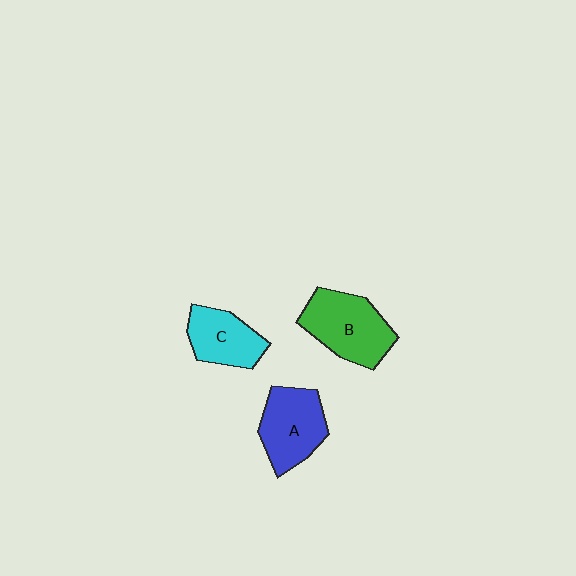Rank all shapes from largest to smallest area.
From largest to smallest: B (green), A (blue), C (cyan).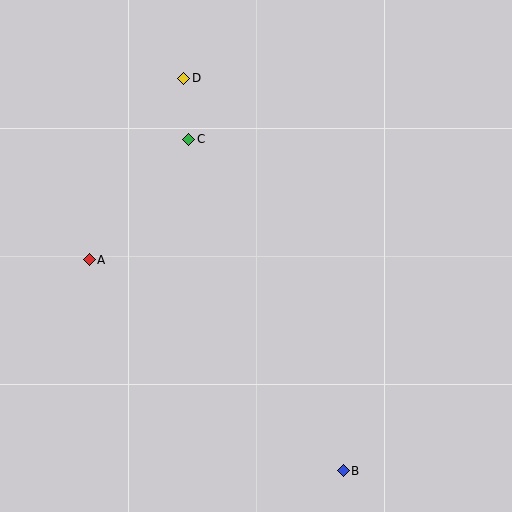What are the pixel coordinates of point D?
Point D is at (184, 78).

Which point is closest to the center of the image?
Point C at (189, 139) is closest to the center.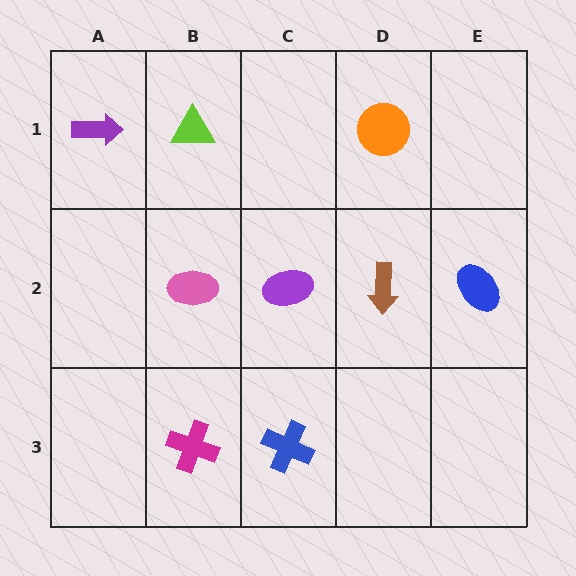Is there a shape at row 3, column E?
No, that cell is empty.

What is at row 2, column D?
A brown arrow.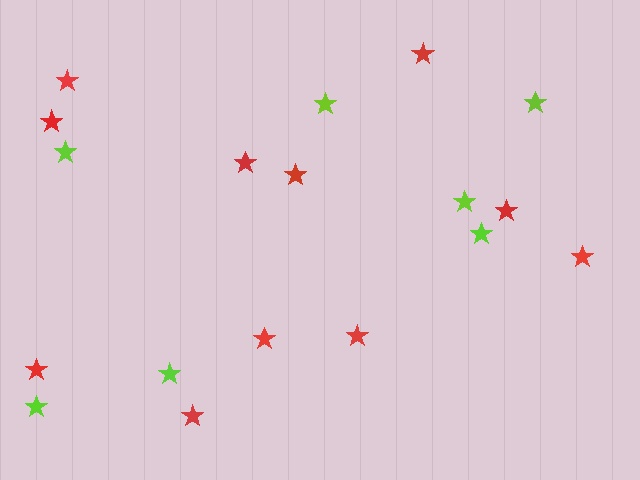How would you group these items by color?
There are 2 groups: one group of lime stars (7) and one group of red stars (11).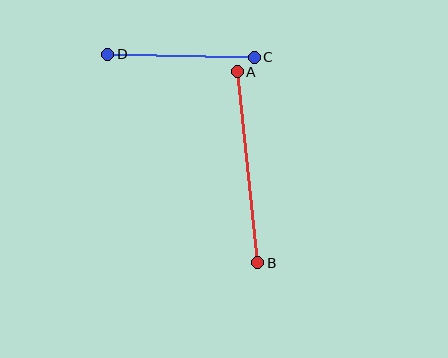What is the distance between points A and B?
The distance is approximately 192 pixels.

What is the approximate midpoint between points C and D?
The midpoint is at approximately (181, 56) pixels.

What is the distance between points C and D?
The distance is approximately 147 pixels.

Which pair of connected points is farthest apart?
Points A and B are farthest apart.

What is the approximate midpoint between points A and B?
The midpoint is at approximately (248, 167) pixels.